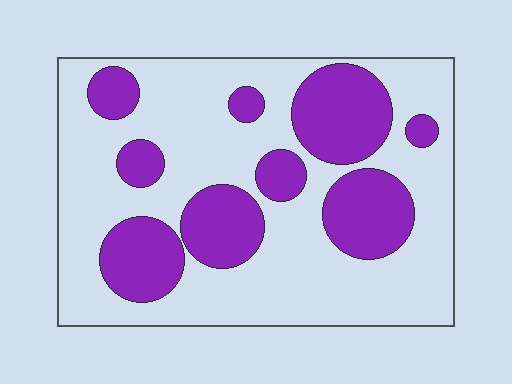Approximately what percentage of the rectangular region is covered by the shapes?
Approximately 30%.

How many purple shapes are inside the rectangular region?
9.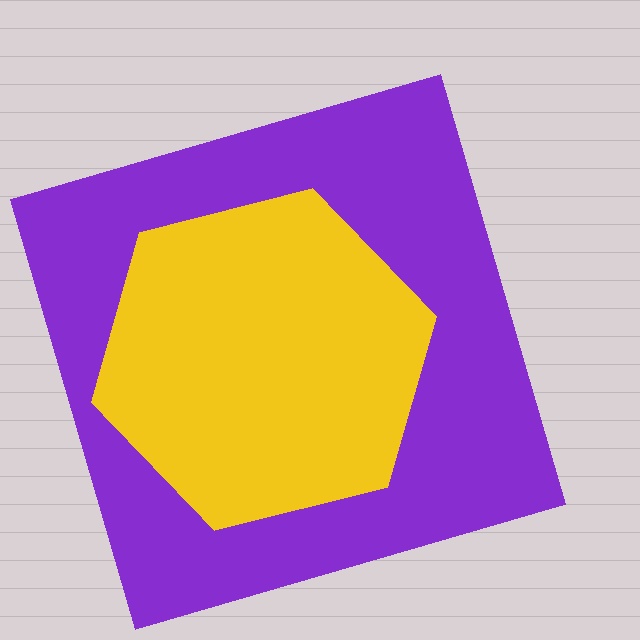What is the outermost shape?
The purple square.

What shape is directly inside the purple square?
The yellow hexagon.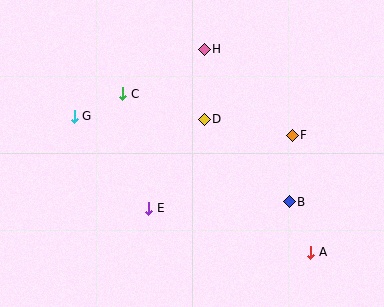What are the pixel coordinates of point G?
Point G is at (74, 116).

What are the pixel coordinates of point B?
Point B is at (289, 202).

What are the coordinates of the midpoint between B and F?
The midpoint between B and F is at (291, 168).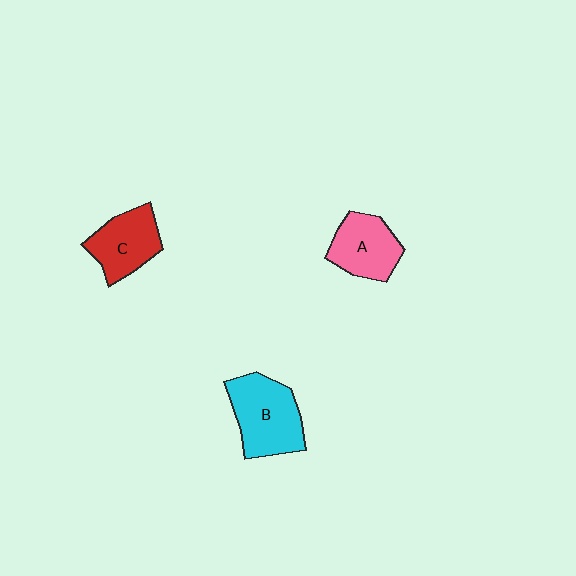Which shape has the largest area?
Shape B (cyan).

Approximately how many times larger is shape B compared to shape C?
Approximately 1.3 times.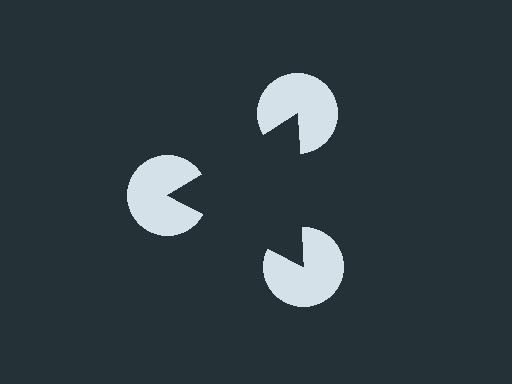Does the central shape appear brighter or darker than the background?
It typically appears slightly darker than the background, even though no actual brightness change is drawn.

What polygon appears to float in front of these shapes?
An illusory triangle — its edges are inferred from the aligned wedge cuts in the pac-man discs, not physically drawn.